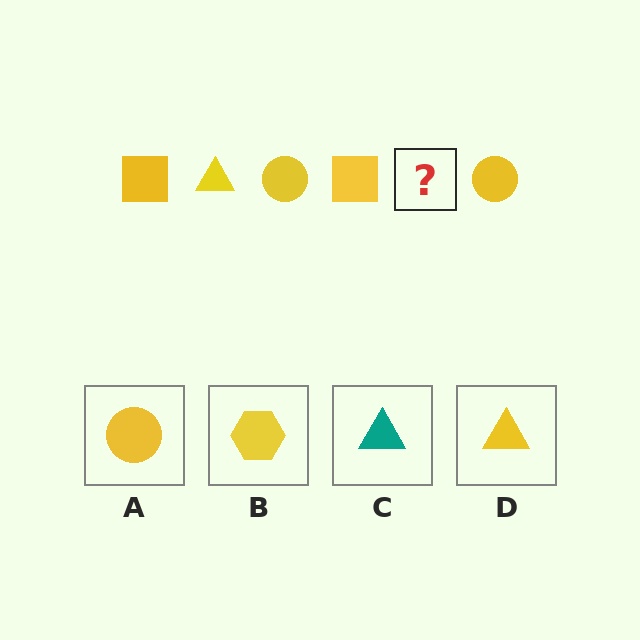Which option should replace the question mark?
Option D.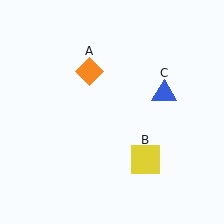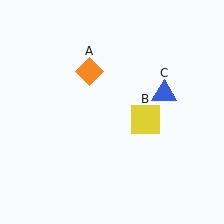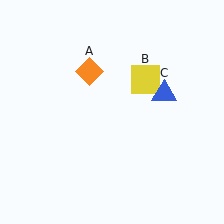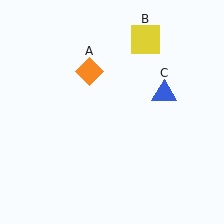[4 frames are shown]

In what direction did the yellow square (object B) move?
The yellow square (object B) moved up.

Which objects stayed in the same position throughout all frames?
Orange diamond (object A) and blue triangle (object C) remained stationary.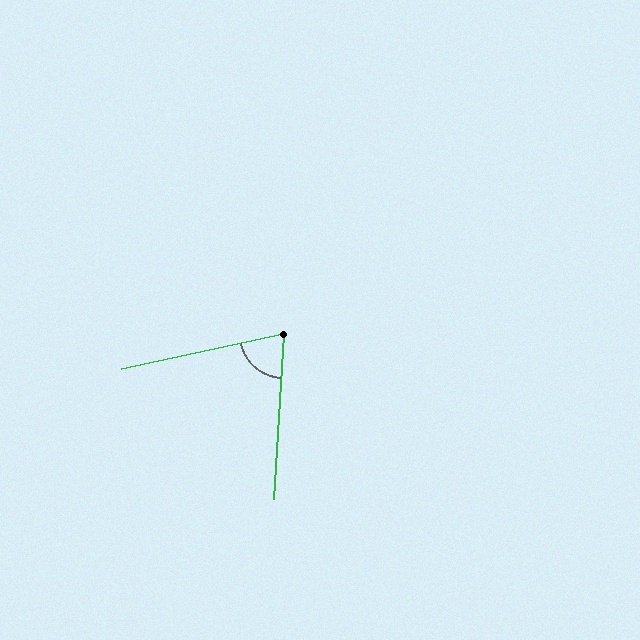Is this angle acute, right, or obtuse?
It is acute.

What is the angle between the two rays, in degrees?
Approximately 74 degrees.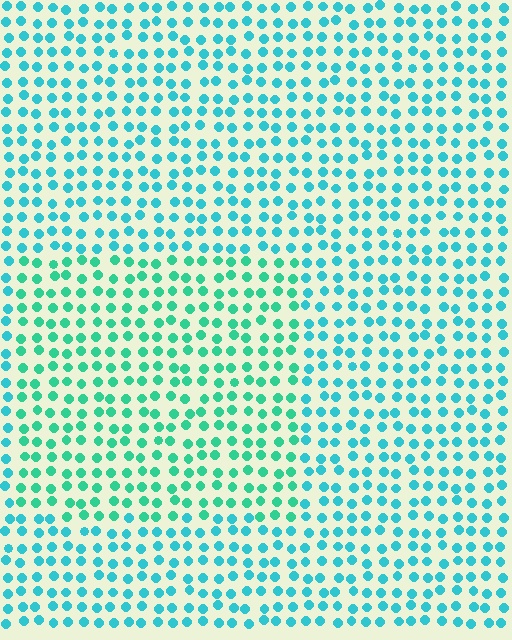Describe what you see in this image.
The image is filled with small cyan elements in a uniform arrangement. A rectangle-shaped region is visible where the elements are tinted to a slightly different hue, forming a subtle color boundary.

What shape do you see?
I see a rectangle.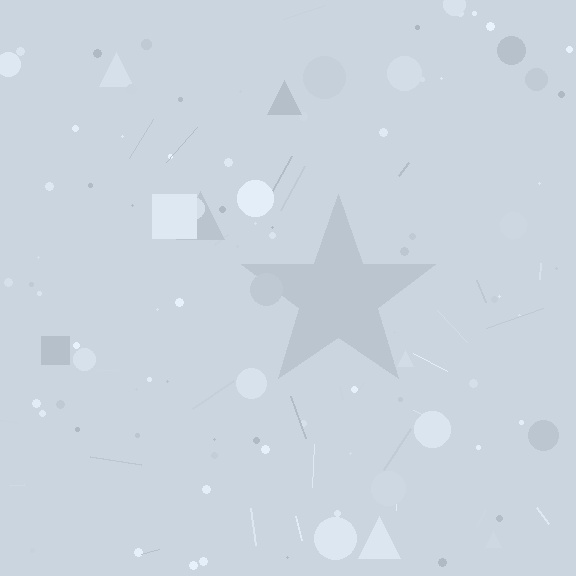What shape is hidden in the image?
A star is hidden in the image.